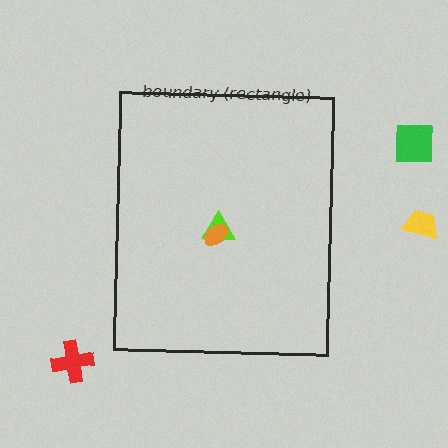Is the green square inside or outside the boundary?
Outside.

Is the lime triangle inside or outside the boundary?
Inside.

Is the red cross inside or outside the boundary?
Outside.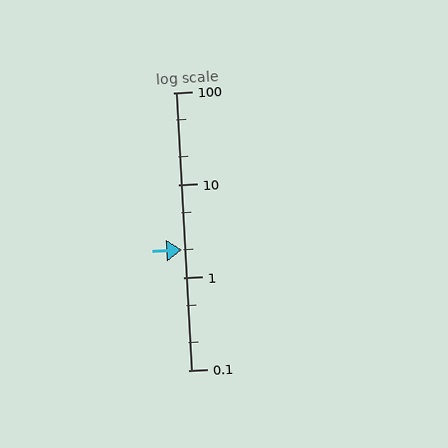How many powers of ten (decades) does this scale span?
The scale spans 3 decades, from 0.1 to 100.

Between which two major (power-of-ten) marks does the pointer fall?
The pointer is between 1 and 10.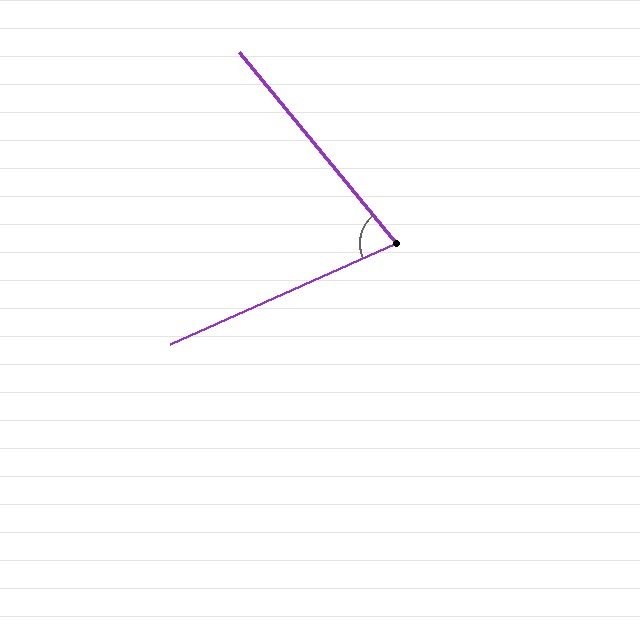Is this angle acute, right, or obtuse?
It is acute.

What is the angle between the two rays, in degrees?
Approximately 74 degrees.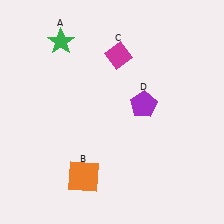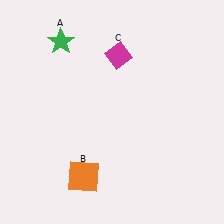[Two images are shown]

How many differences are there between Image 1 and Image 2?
There is 1 difference between the two images.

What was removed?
The purple pentagon (D) was removed in Image 2.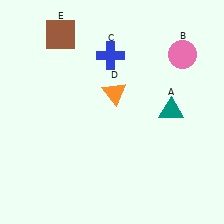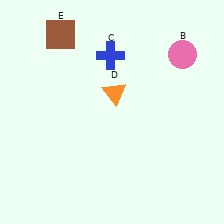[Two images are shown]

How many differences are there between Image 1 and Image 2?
There is 1 difference between the two images.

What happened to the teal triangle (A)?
The teal triangle (A) was removed in Image 2. It was in the top-right area of Image 1.